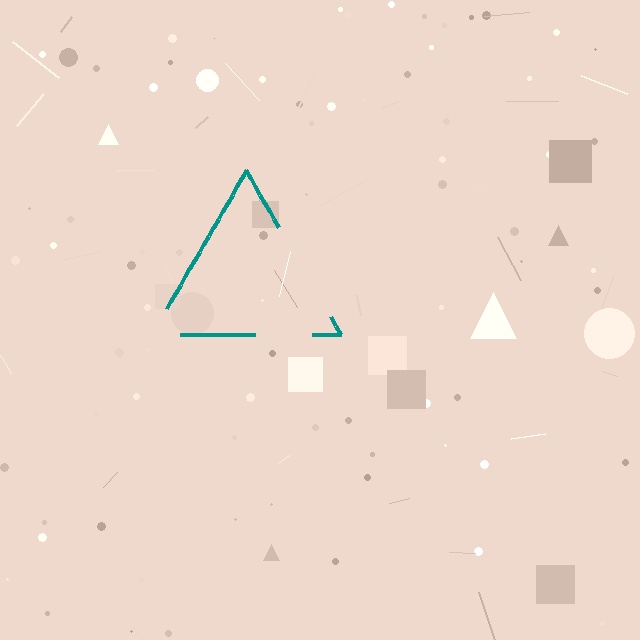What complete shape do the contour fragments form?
The contour fragments form a triangle.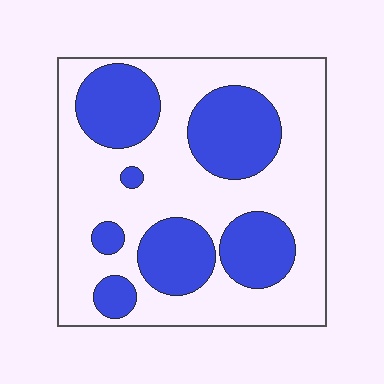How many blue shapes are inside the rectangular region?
7.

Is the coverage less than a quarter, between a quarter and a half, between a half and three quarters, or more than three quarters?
Between a quarter and a half.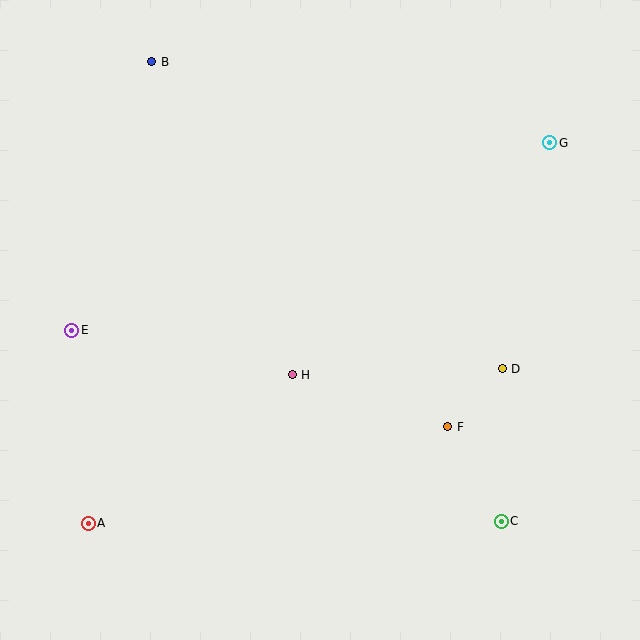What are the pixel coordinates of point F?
Point F is at (448, 427).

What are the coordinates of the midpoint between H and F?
The midpoint between H and F is at (370, 401).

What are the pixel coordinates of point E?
Point E is at (72, 330).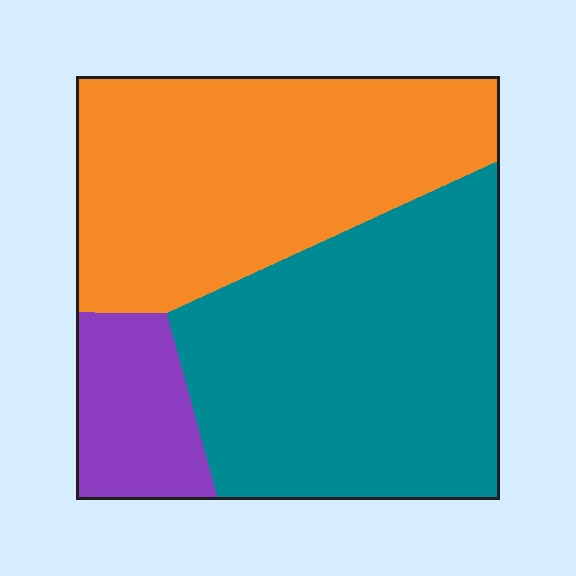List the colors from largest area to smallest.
From largest to smallest: teal, orange, purple.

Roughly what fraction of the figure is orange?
Orange covers 42% of the figure.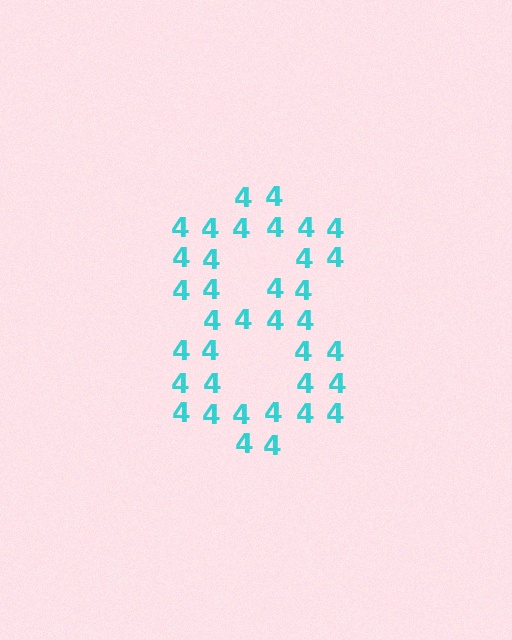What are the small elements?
The small elements are digit 4's.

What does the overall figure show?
The overall figure shows the digit 8.